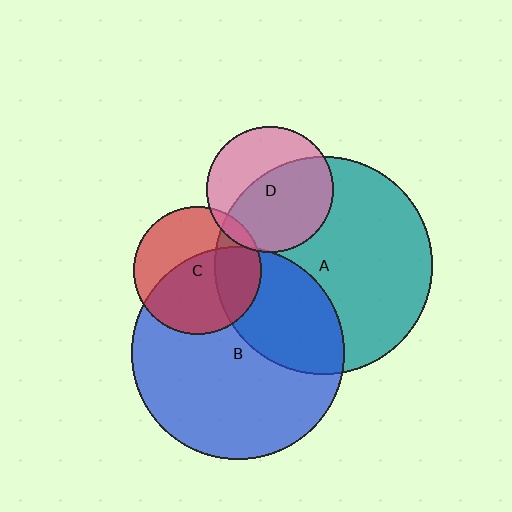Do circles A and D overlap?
Yes.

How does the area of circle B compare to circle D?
Approximately 2.8 times.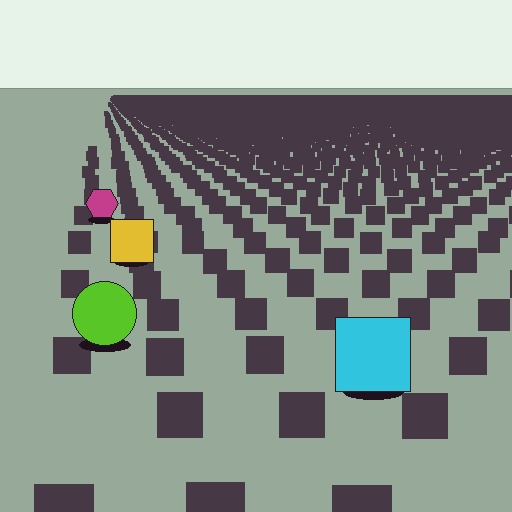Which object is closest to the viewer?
The cyan square is closest. The texture marks near it are larger and more spread out.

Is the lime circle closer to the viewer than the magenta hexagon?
Yes. The lime circle is closer — you can tell from the texture gradient: the ground texture is coarser near it.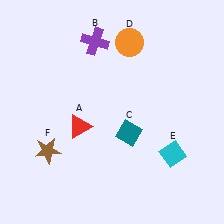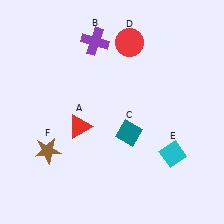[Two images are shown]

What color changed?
The circle (D) changed from orange in Image 1 to red in Image 2.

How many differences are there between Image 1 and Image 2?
There is 1 difference between the two images.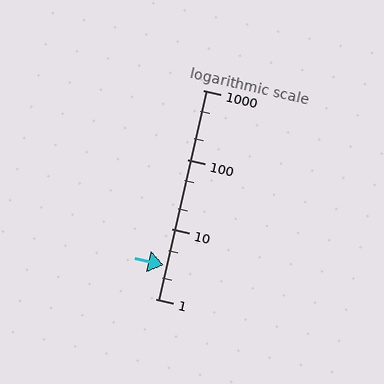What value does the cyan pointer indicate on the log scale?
The pointer indicates approximately 3.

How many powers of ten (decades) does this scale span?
The scale spans 3 decades, from 1 to 1000.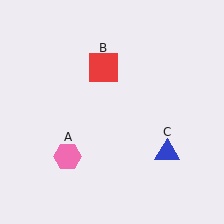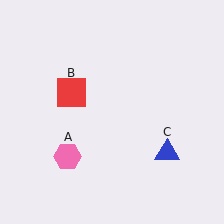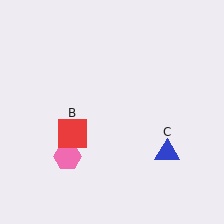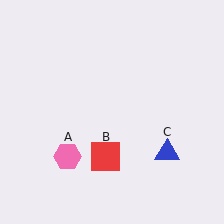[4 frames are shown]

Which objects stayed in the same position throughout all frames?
Pink hexagon (object A) and blue triangle (object C) remained stationary.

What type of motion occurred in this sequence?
The red square (object B) rotated counterclockwise around the center of the scene.